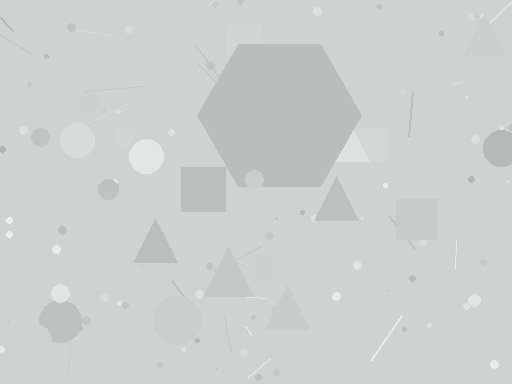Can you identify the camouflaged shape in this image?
The camouflaged shape is a hexagon.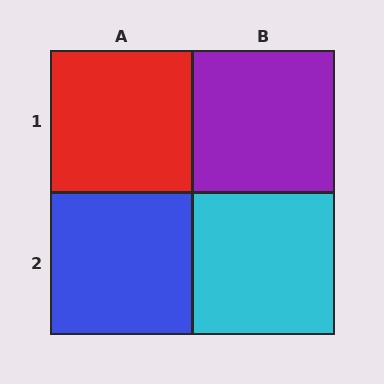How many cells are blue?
1 cell is blue.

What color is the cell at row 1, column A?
Red.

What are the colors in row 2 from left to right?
Blue, cyan.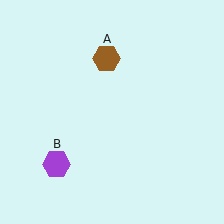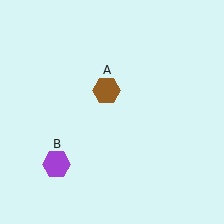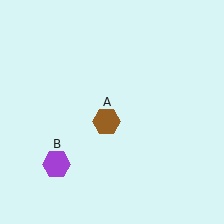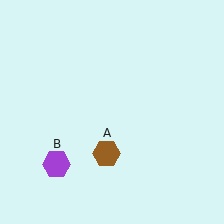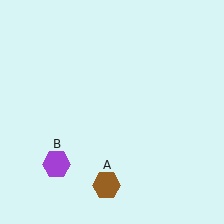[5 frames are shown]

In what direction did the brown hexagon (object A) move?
The brown hexagon (object A) moved down.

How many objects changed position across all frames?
1 object changed position: brown hexagon (object A).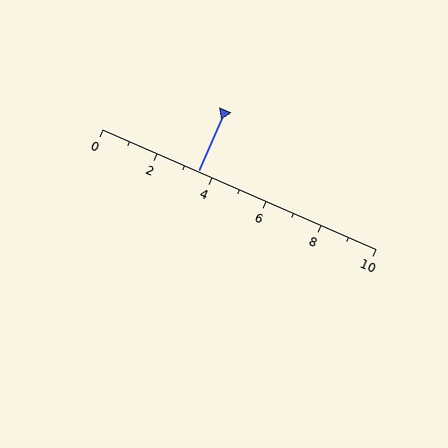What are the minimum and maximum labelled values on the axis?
The axis runs from 0 to 10.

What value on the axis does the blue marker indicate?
The marker indicates approximately 3.5.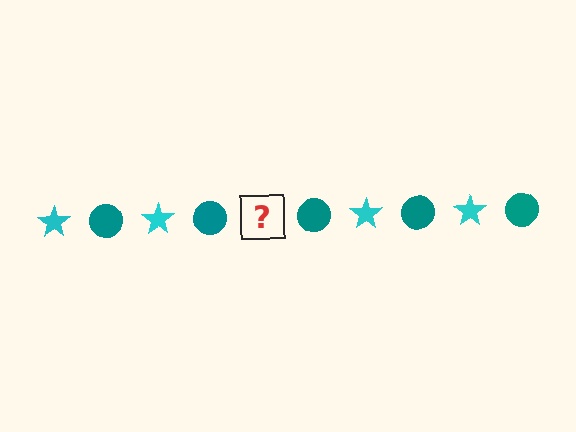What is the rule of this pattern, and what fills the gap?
The rule is that the pattern alternates between cyan star and teal circle. The gap should be filled with a cyan star.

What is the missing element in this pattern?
The missing element is a cyan star.